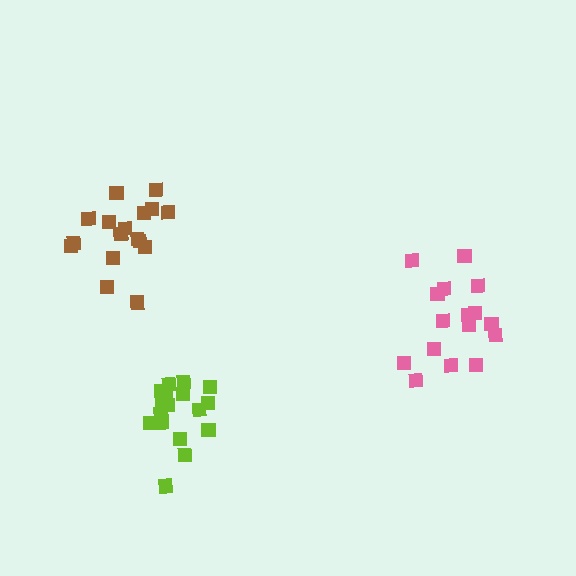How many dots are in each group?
Group 1: 17 dots, Group 2: 17 dots, Group 3: 16 dots (50 total).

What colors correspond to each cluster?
The clusters are colored: lime, brown, pink.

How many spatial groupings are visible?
There are 3 spatial groupings.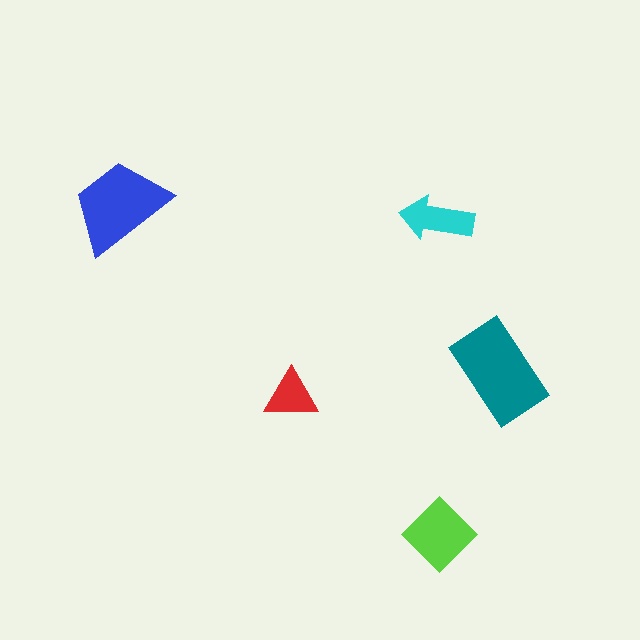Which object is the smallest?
The red triangle.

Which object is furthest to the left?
The blue trapezoid is leftmost.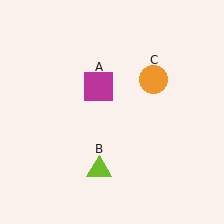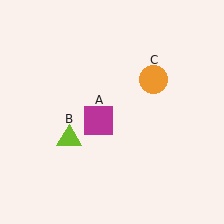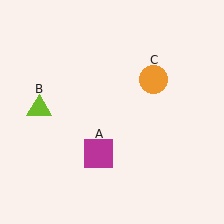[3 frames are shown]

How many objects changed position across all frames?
2 objects changed position: magenta square (object A), lime triangle (object B).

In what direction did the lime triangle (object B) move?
The lime triangle (object B) moved up and to the left.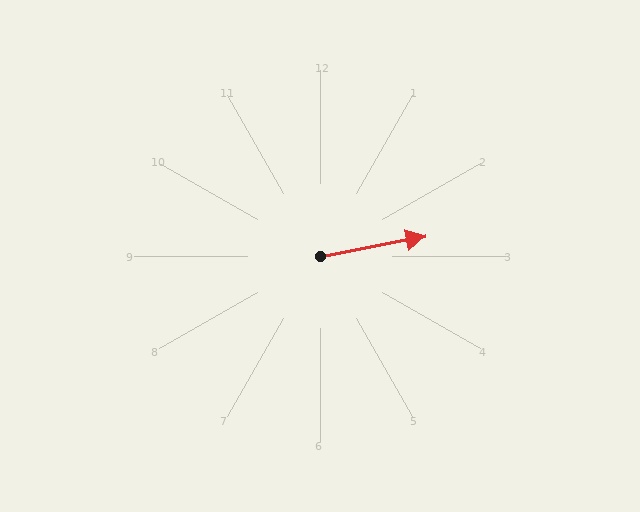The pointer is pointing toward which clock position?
Roughly 3 o'clock.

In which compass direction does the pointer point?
East.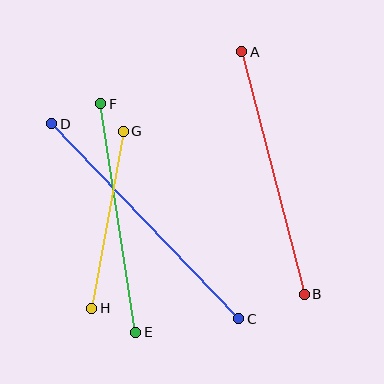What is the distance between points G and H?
The distance is approximately 180 pixels.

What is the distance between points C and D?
The distance is approximately 270 pixels.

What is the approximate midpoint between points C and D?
The midpoint is at approximately (145, 221) pixels.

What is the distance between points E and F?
The distance is approximately 231 pixels.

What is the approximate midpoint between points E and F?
The midpoint is at approximately (118, 218) pixels.